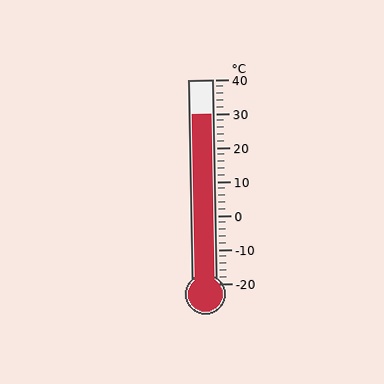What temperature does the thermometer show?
The thermometer shows approximately 30°C.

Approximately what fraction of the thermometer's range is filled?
The thermometer is filled to approximately 85% of its range.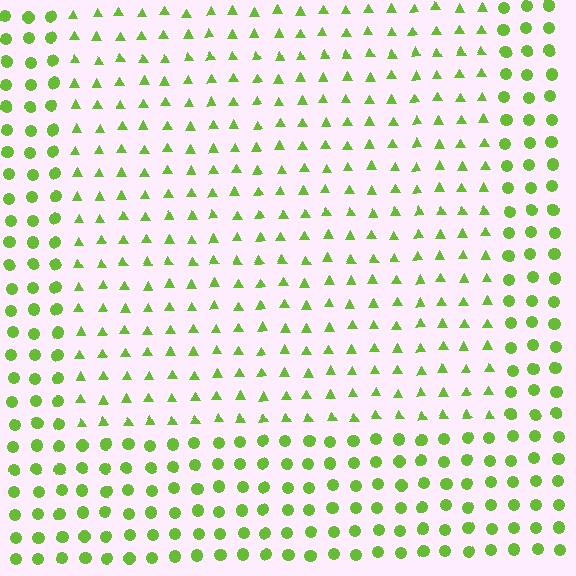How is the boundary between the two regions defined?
The boundary is defined by a change in element shape: triangles inside vs. circles outside. All elements share the same color and spacing.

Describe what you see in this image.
The image is filled with small lime elements arranged in a uniform grid. A rectangle-shaped region contains triangles, while the surrounding area contains circles. The boundary is defined purely by the change in element shape.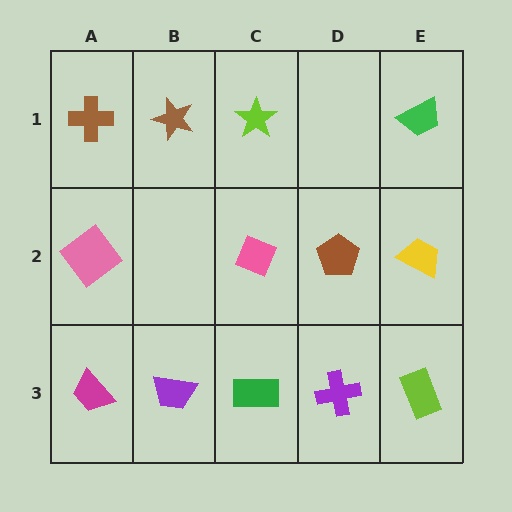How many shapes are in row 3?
5 shapes.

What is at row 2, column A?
A pink diamond.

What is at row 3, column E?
A lime rectangle.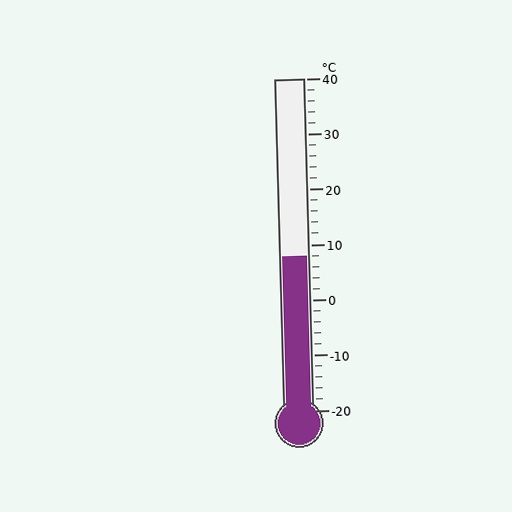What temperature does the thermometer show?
The thermometer shows approximately 8°C.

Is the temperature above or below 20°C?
The temperature is below 20°C.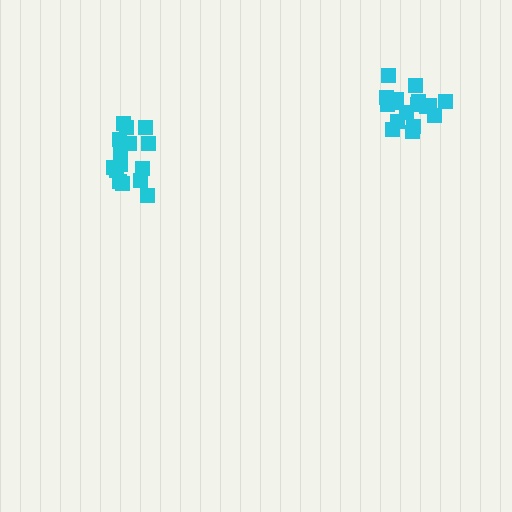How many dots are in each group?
Group 1: 17 dots, Group 2: 16 dots (33 total).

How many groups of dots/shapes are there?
There are 2 groups.